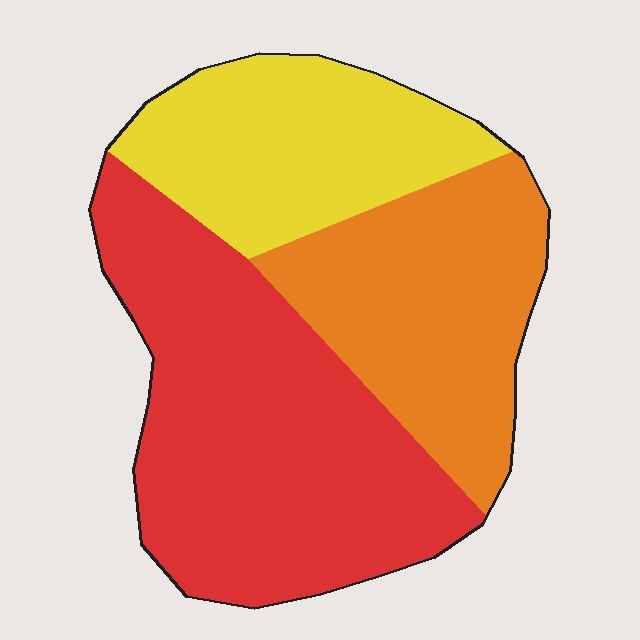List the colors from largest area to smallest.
From largest to smallest: red, orange, yellow.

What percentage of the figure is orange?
Orange covers 29% of the figure.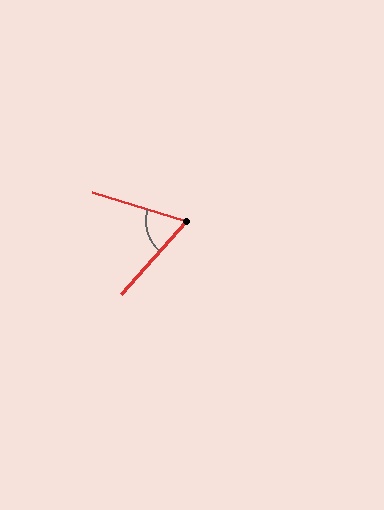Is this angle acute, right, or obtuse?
It is acute.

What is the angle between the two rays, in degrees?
Approximately 66 degrees.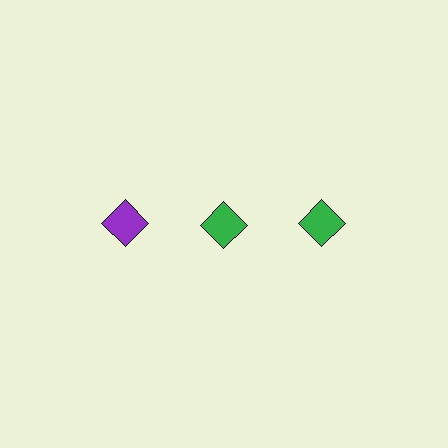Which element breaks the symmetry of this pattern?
The purple diamond in the top row, leftmost column breaks the symmetry. All other shapes are green diamonds.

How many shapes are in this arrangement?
There are 3 shapes arranged in a grid pattern.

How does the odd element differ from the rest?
It has a different color: purple instead of green.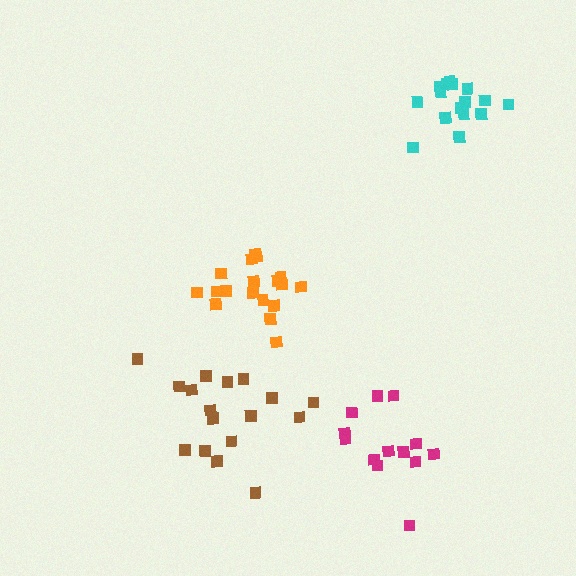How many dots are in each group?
Group 1: 17 dots, Group 2: 18 dots, Group 3: 16 dots, Group 4: 13 dots (64 total).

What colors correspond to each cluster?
The clusters are colored: brown, orange, cyan, magenta.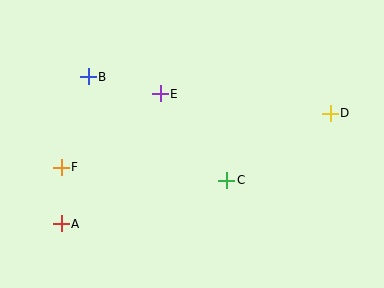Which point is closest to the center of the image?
Point C at (227, 180) is closest to the center.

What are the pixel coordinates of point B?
Point B is at (88, 77).